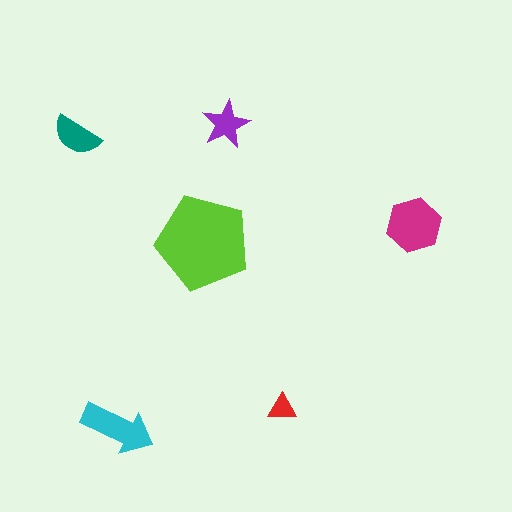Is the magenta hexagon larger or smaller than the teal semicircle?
Larger.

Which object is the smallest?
The red triangle.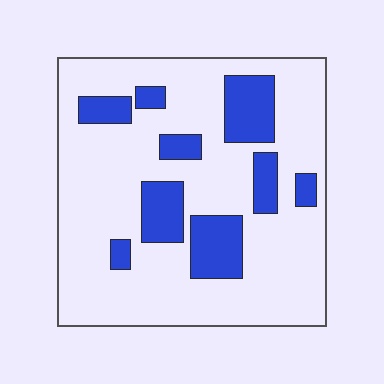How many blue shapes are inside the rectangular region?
9.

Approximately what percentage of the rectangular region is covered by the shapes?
Approximately 20%.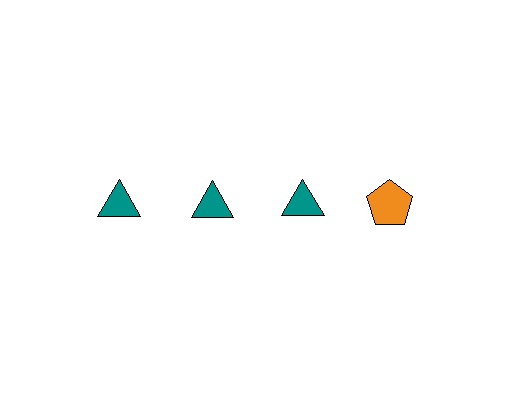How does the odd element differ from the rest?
It differs in both color (orange instead of teal) and shape (pentagon instead of triangle).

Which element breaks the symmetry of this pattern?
The orange pentagon in the top row, second from right column breaks the symmetry. All other shapes are teal triangles.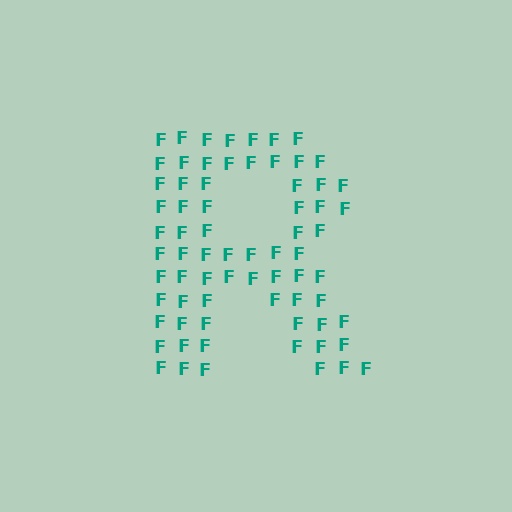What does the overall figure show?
The overall figure shows the letter R.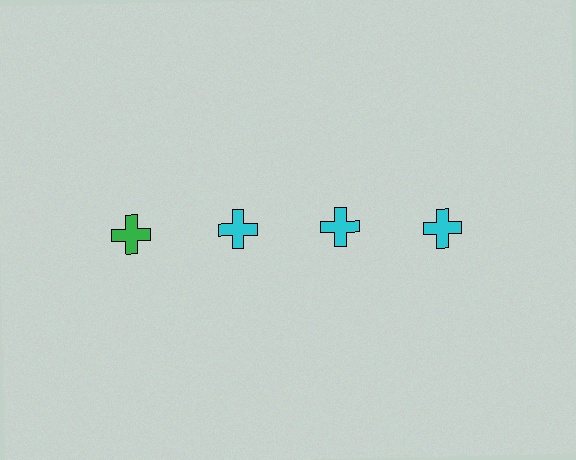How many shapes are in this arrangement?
There are 4 shapes arranged in a grid pattern.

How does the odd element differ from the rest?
It has a different color: green instead of cyan.